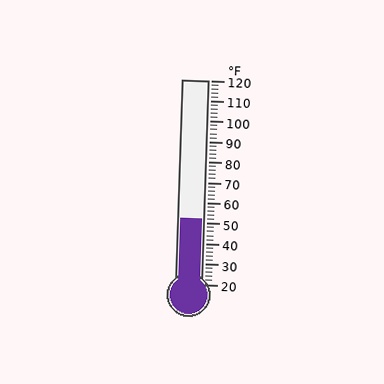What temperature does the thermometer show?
The thermometer shows approximately 52°F.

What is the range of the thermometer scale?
The thermometer scale ranges from 20°F to 120°F.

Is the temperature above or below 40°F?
The temperature is above 40°F.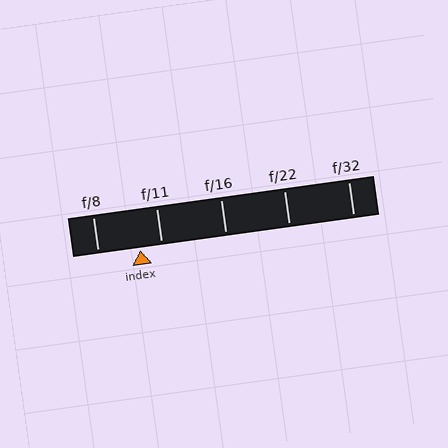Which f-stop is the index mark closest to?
The index mark is closest to f/11.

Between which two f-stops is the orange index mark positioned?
The index mark is between f/8 and f/11.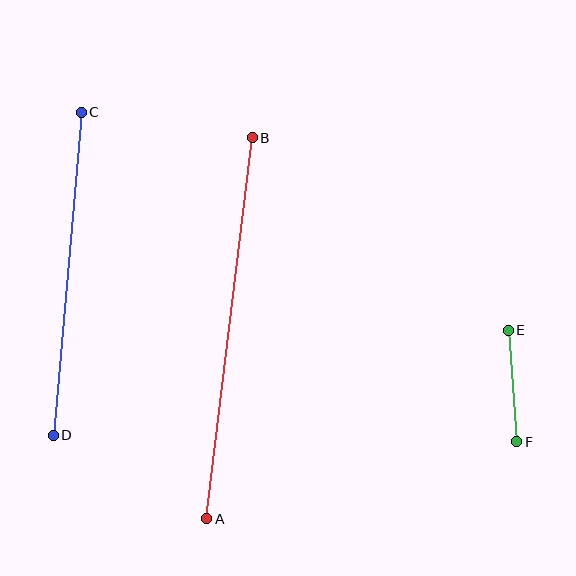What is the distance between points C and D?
The distance is approximately 324 pixels.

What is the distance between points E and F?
The distance is approximately 112 pixels.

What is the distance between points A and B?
The distance is approximately 384 pixels.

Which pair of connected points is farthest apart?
Points A and B are farthest apart.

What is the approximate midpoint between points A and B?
The midpoint is at approximately (229, 328) pixels.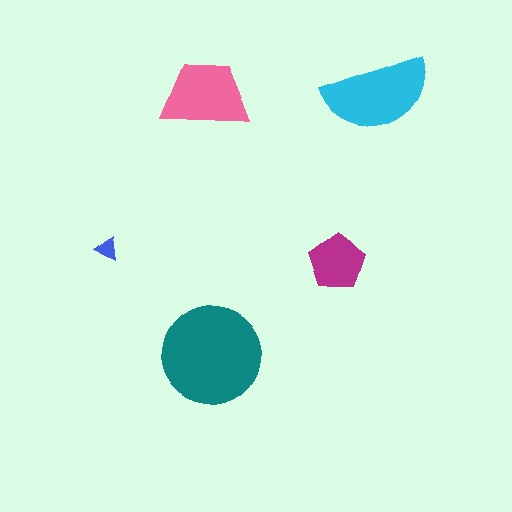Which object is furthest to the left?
The blue triangle is leftmost.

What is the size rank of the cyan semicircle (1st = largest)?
2nd.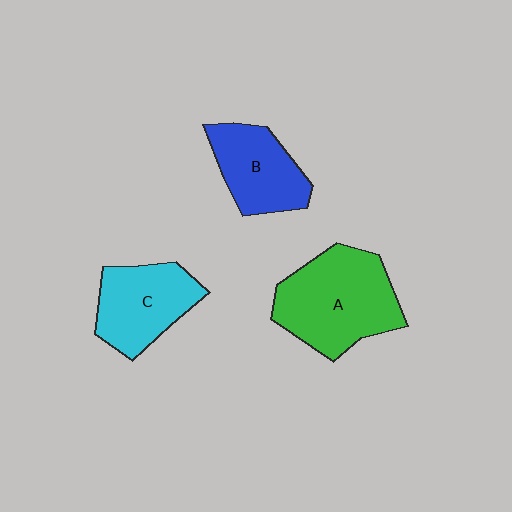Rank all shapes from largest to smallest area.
From largest to smallest: A (green), C (cyan), B (blue).